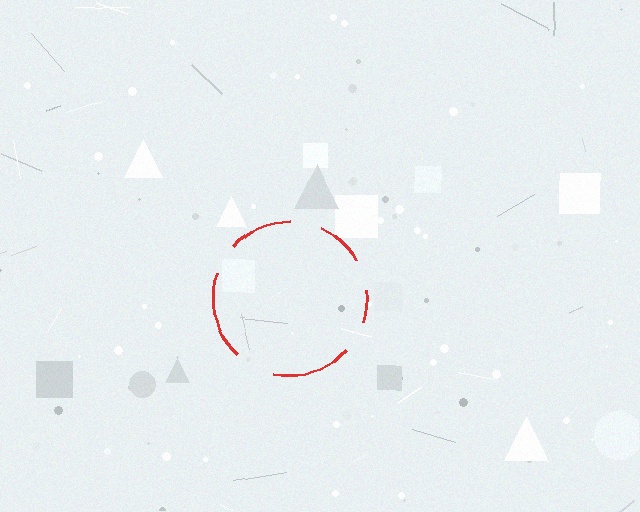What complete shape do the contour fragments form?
The contour fragments form a circle.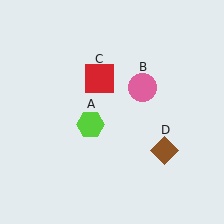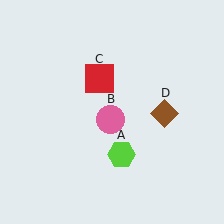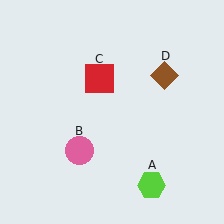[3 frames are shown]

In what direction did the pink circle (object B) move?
The pink circle (object B) moved down and to the left.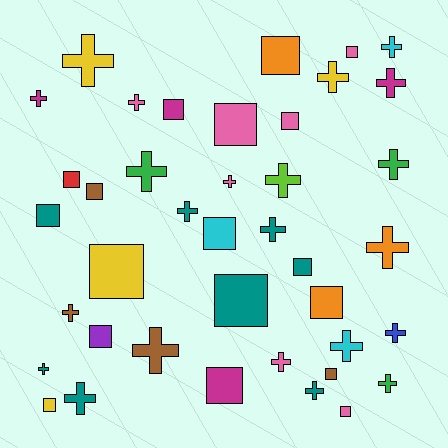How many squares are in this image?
There are 18 squares.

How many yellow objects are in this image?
There are 4 yellow objects.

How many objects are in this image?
There are 40 objects.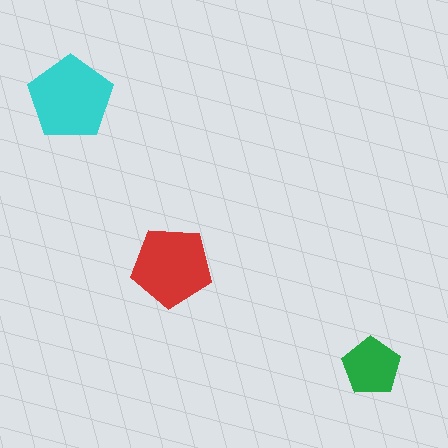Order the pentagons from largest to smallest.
the cyan one, the red one, the green one.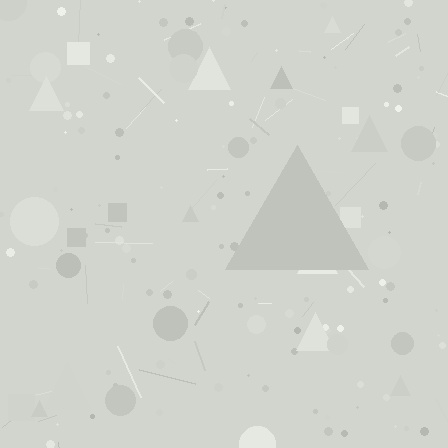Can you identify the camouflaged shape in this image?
The camouflaged shape is a triangle.